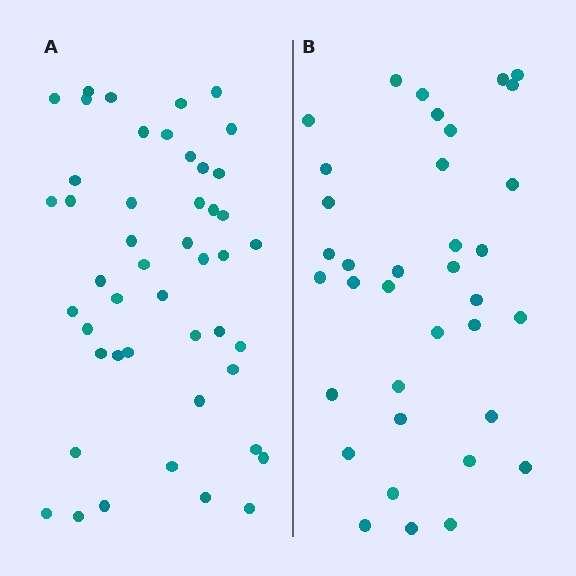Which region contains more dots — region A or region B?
Region A (the left region) has more dots.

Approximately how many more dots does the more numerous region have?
Region A has roughly 12 or so more dots than region B.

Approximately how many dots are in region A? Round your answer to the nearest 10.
About 50 dots. (The exact count is 47, which rounds to 50.)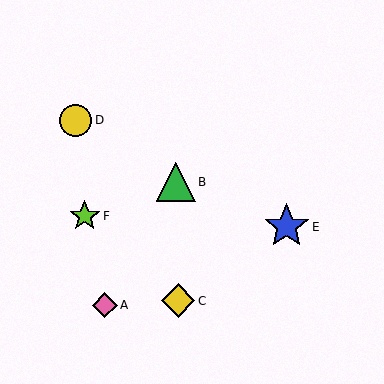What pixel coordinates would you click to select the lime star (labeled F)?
Click at (85, 216) to select the lime star F.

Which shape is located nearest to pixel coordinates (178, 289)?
The yellow diamond (labeled C) at (178, 301) is nearest to that location.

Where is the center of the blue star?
The center of the blue star is at (287, 227).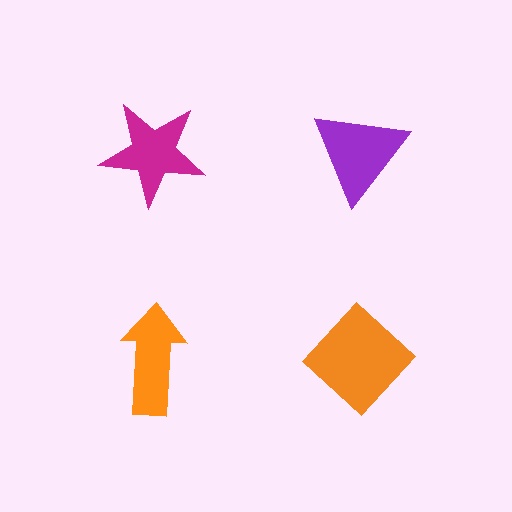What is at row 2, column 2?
An orange diamond.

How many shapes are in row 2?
2 shapes.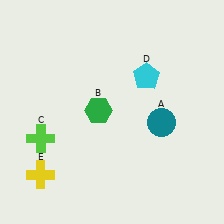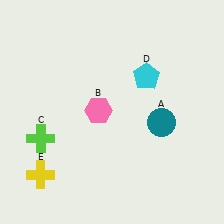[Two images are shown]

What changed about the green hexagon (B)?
In Image 1, B is green. In Image 2, it changed to pink.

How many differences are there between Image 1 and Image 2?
There is 1 difference between the two images.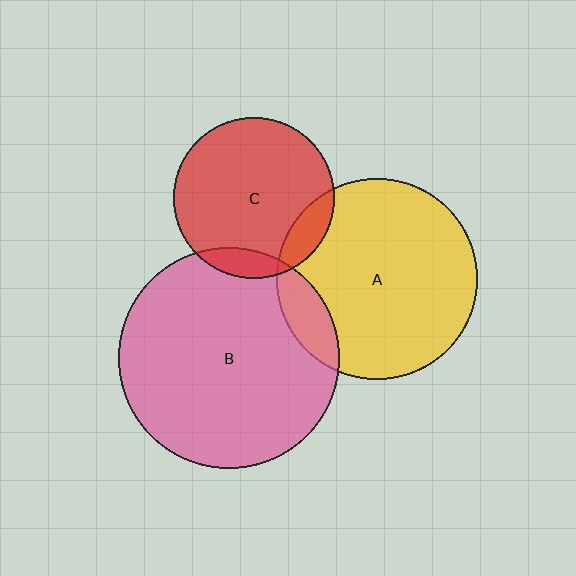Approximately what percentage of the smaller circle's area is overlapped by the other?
Approximately 10%.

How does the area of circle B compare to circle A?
Approximately 1.2 times.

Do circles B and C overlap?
Yes.